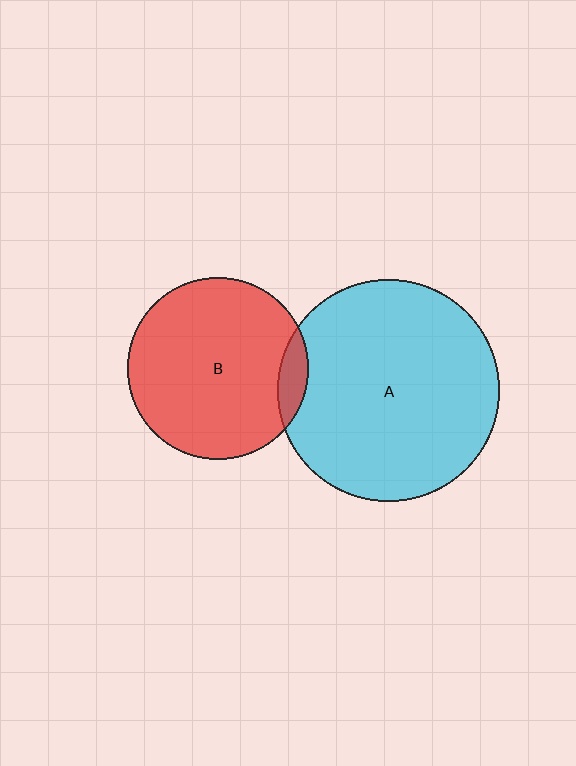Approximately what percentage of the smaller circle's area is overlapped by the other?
Approximately 10%.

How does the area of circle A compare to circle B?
Approximately 1.5 times.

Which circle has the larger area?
Circle A (cyan).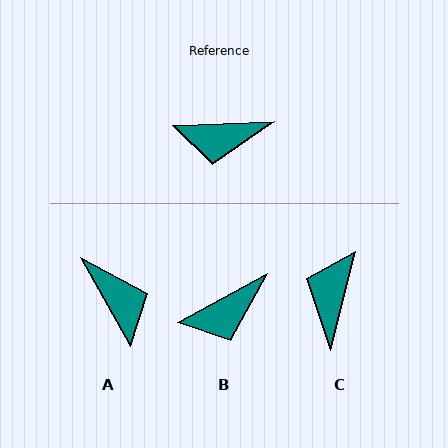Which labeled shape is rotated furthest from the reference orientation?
A, about 117 degrees away.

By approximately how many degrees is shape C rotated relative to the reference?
Approximately 106 degrees clockwise.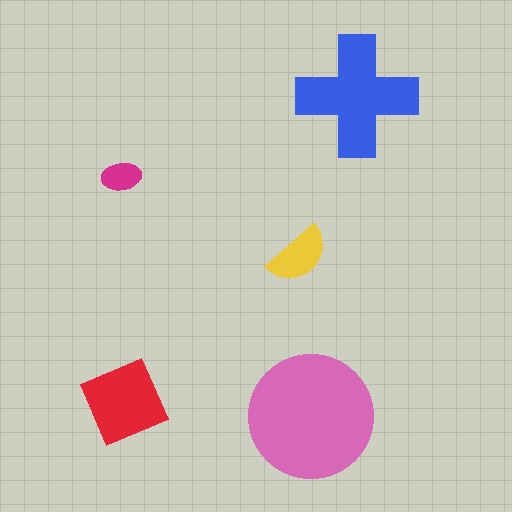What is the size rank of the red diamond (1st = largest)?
3rd.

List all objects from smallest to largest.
The magenta ellipse, the yellow semicircle, the red diamond, the blue cross, the pink circle.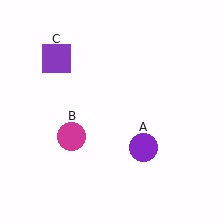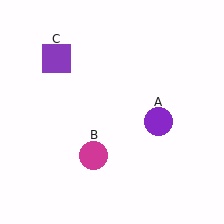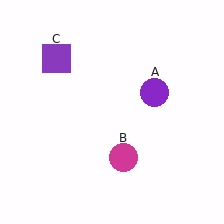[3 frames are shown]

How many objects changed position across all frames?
2 objects changed position: purple circle (object A), magenta circle (object B).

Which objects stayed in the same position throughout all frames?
Purple square (object C) remained stationary.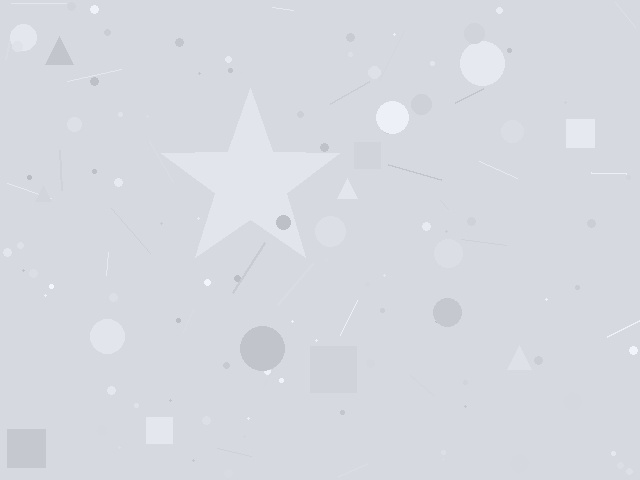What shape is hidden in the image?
A star is hidden in the image.